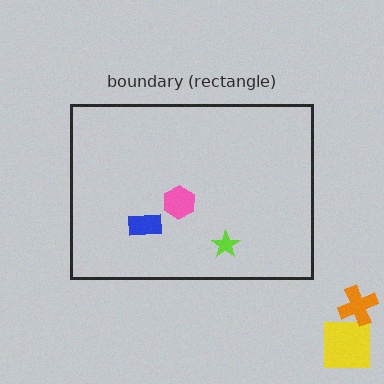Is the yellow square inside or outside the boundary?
Outside.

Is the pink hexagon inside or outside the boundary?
Inside.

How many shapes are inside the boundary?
3 inside, 2 outside.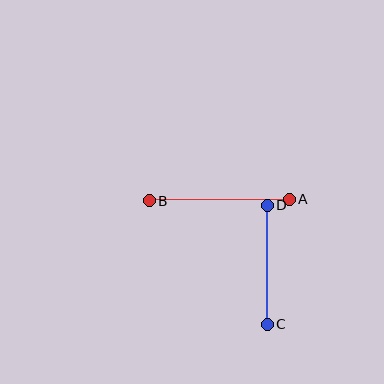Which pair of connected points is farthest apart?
Points A and B are farthest apart.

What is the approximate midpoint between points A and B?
The midpoint is at approximately (219, 200) pixels.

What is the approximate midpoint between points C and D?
The midpoint is at approximately (267, 265) pixels.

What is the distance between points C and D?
The distance is approximately 119 pixels.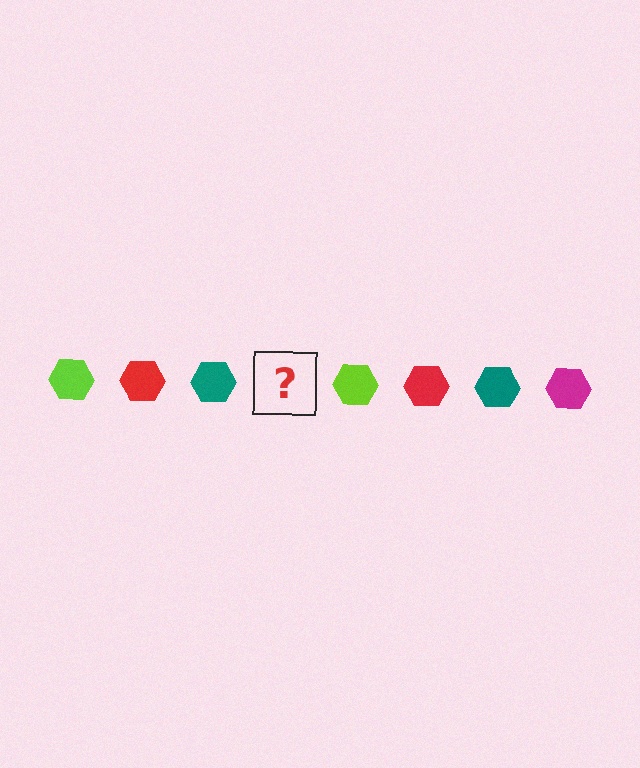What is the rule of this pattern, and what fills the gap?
The rule is that the pattern cycles through lime, red, teal, magenta hexagons. The gap should be filled with a magenta hexagon.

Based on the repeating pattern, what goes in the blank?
The blank should be a magenta hexagon.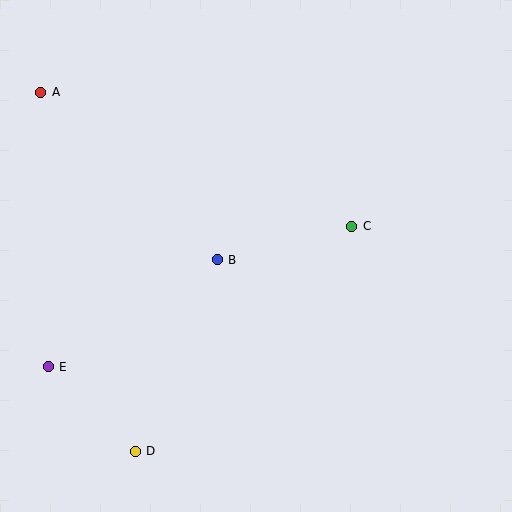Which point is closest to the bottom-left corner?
Point D is closest to the bottom-left corner.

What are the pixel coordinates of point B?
Point B is at (217, 260).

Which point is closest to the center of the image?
Point B at (217, 260) is closest to the center.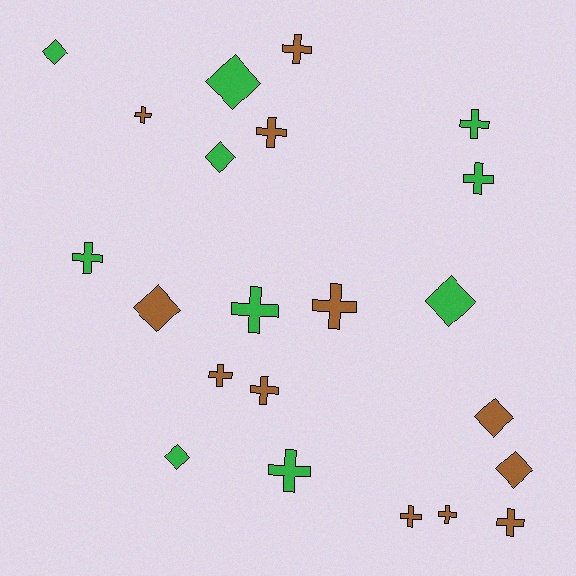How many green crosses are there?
There are 5 green crosses.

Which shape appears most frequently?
Cross, with 14 objects.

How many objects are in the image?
There are 22 objects.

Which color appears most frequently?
Brown, with 12 objects.